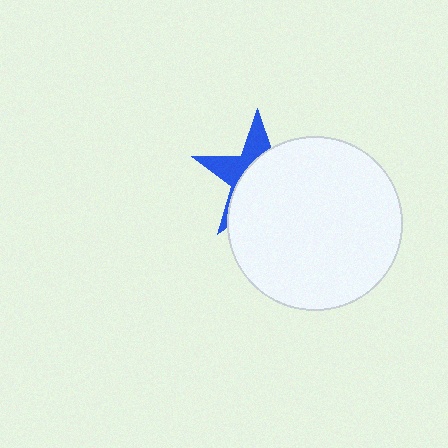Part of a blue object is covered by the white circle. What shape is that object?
It is a star.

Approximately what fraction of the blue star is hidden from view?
Roughly 65% of the blue star is hidden behind the white circle.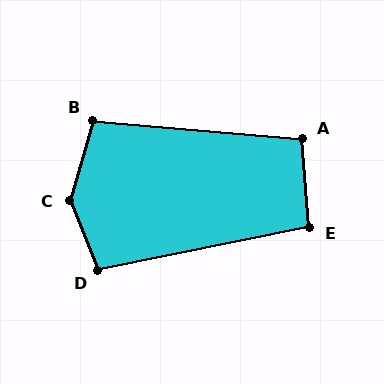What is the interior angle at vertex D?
Approximately 101 degrees (obtuse).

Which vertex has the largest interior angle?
C, at approximately 142 degrees.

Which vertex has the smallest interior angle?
E, at approximately 97 degrees.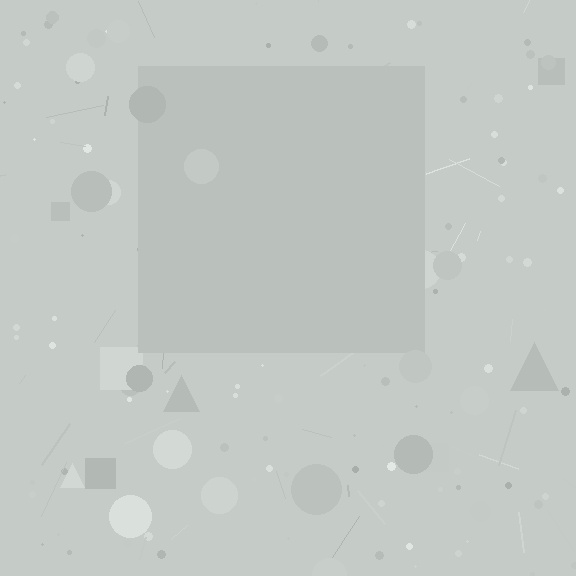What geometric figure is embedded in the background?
A square is embedded in the background.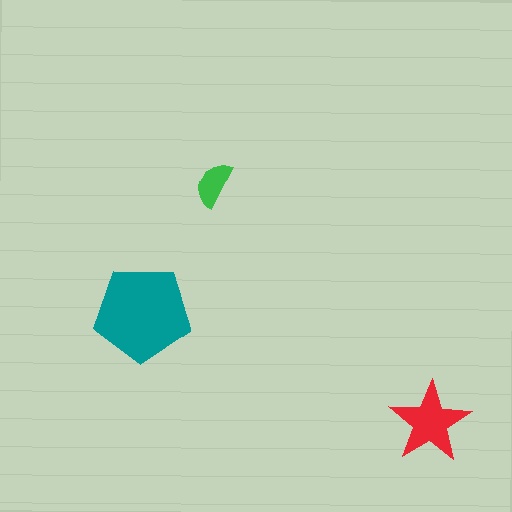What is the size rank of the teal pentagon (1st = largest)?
1st.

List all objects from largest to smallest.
The teal pentagon, the red star, the green semicircle.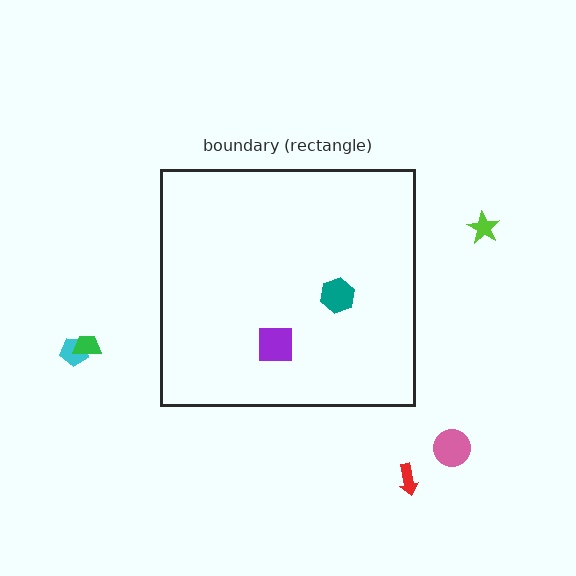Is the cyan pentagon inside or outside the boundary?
Outside.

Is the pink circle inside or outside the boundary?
Outside.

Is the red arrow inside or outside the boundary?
Outside.